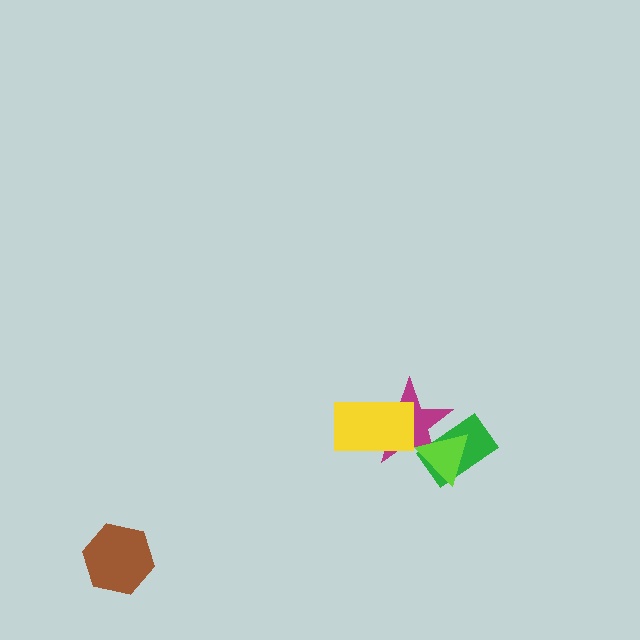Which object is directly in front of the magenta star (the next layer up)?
The yellow rectangle is directly in front of the magenta star.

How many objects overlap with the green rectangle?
2 objects overlap with the green rectangle.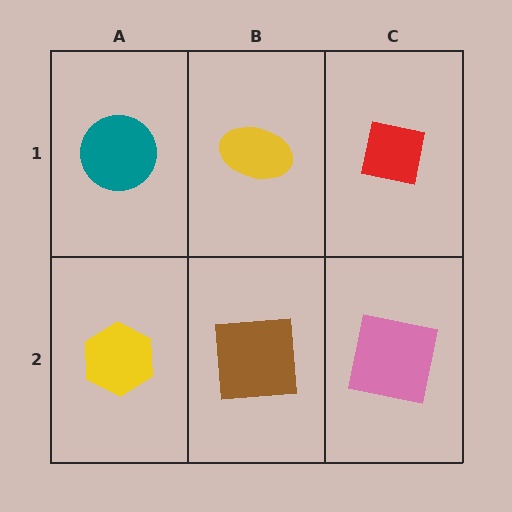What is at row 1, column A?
A teal circle.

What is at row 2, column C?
A pink square.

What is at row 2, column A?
A yellow hexagon.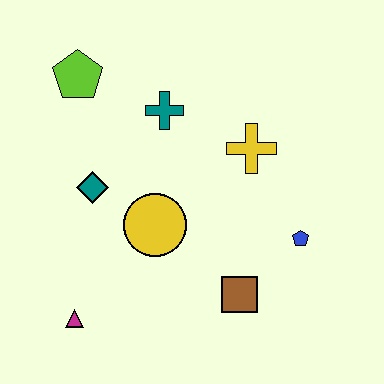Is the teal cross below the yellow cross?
No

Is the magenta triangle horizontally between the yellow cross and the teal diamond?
No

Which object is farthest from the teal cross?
The magenta triangle is farthest from the teal cross.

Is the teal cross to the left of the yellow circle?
No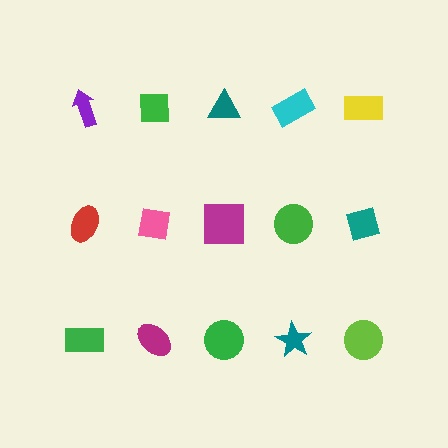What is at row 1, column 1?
A purple arrow.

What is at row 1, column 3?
A teal triangle.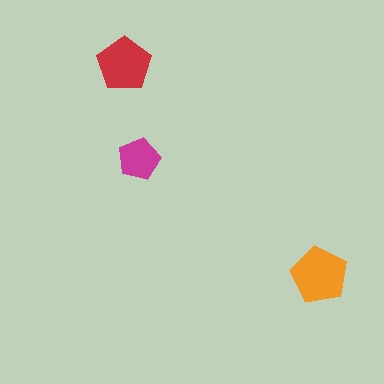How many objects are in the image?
There are 3 objects in the image.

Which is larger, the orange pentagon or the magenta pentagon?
The orange one.